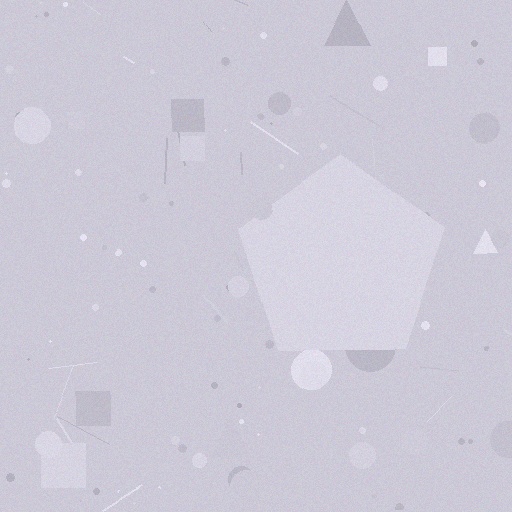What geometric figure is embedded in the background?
A pentagon is embedded in the background.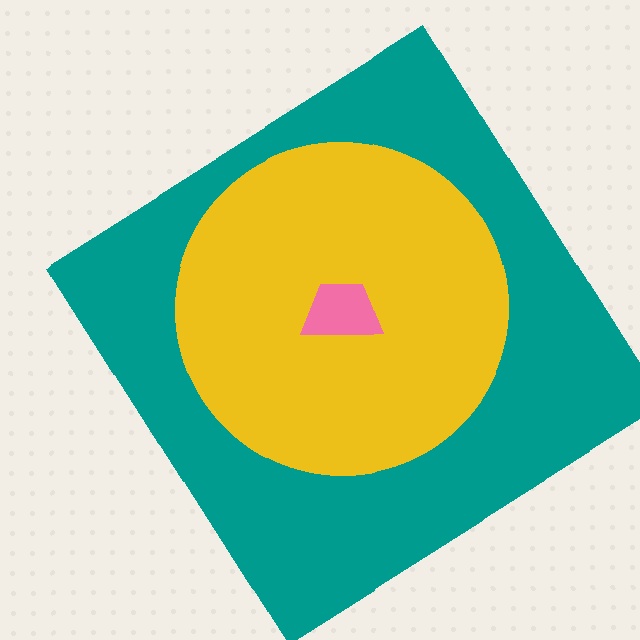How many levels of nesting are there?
3.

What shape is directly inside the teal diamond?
The yellow circle.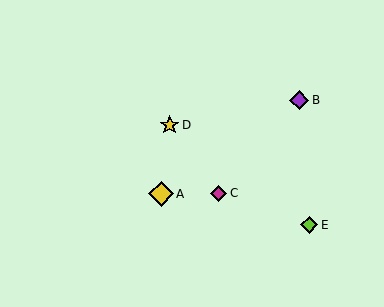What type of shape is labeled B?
Shape B is a purple diamond.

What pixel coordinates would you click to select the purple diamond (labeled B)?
Click at (299, 100) to select the purple diamond B.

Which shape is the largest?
The yellow diamond (labeled A) is the largest.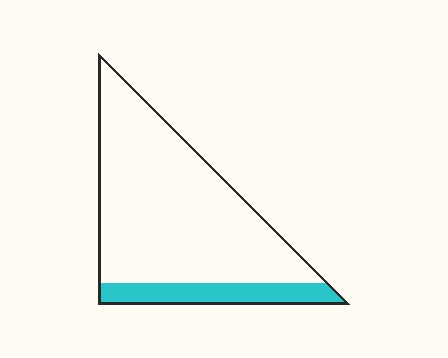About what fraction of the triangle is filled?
About one sixth (1/6).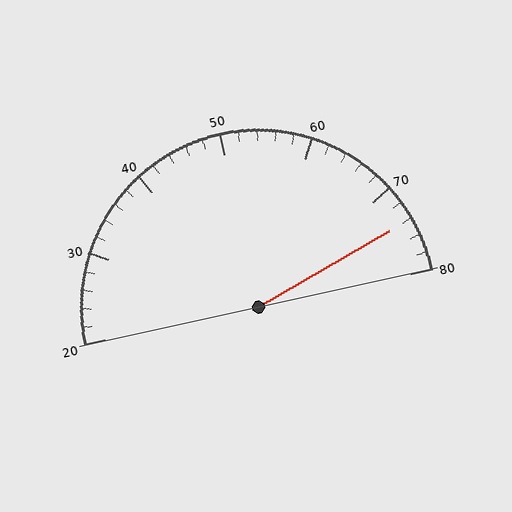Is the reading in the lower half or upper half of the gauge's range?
The reading is in the upper half of the range (20 to 80).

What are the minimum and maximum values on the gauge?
The gauge ranges from 20 to 80.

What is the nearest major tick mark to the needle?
The nearest major tick mark is 70.